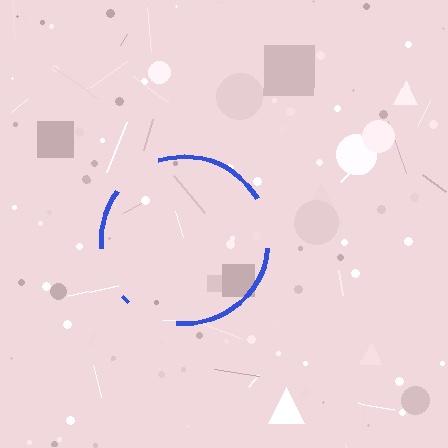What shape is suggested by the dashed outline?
The dashed outline suggests a circle.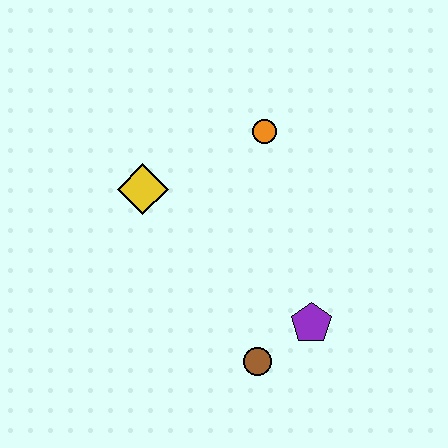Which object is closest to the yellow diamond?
The orange circle is closest to the yellow diamond.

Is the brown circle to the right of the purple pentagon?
No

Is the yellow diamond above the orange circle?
No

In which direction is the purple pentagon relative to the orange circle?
The purple pentagon is below the orange circle.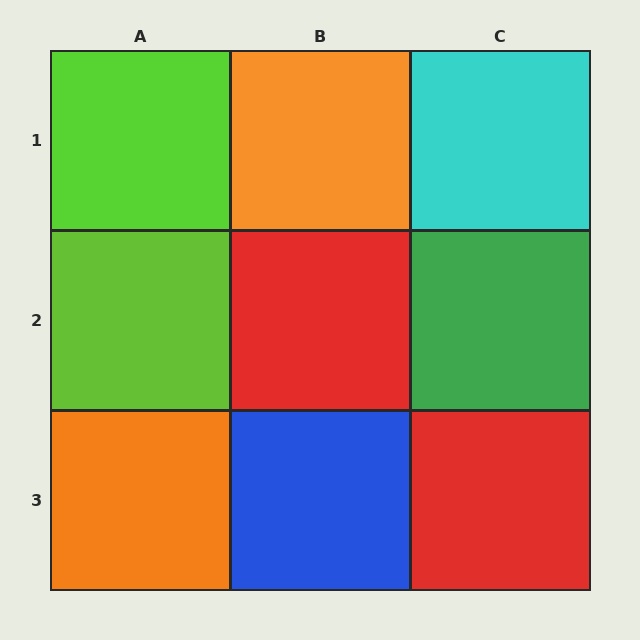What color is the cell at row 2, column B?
Red.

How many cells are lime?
2 cells are lime.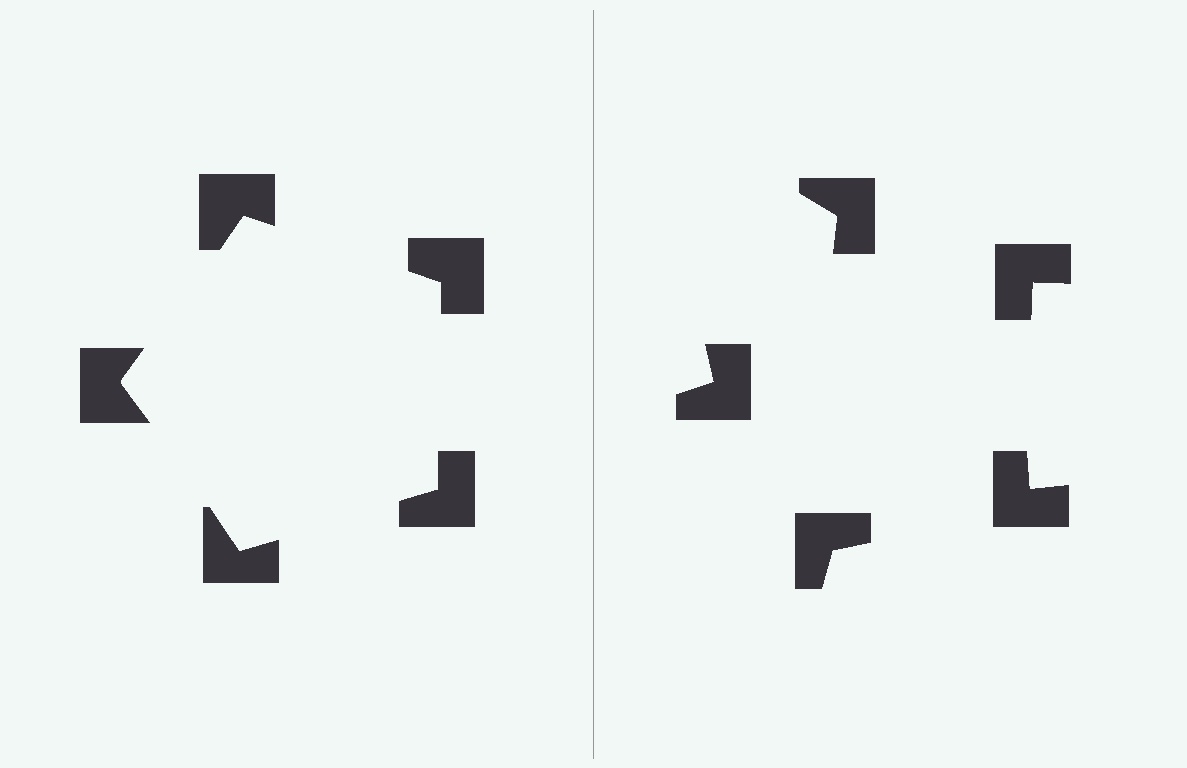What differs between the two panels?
The notched squares are positioned identically on both sides; only the wedge orientations differ. On the left they align to a pentagon; on the right they are misaligned.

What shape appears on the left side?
An illusory pentagon.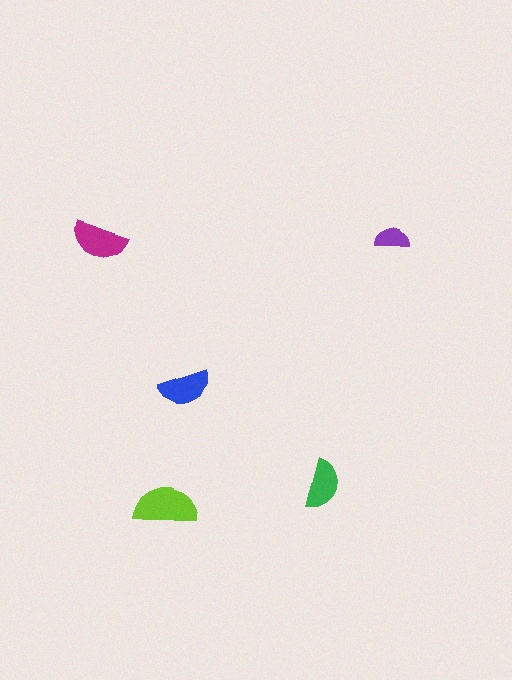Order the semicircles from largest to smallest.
the lime one, the magenta one, the blue one, the green one, the purple one.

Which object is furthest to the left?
The magenta semicircle is leftmost.